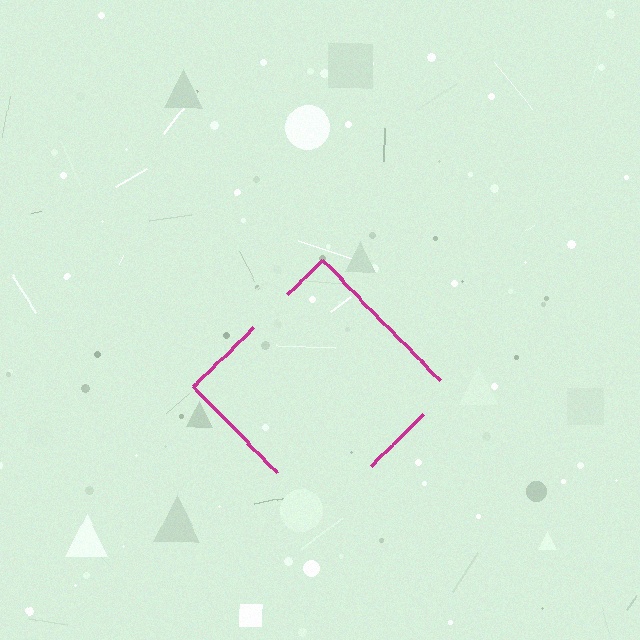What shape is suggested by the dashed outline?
The dashed outline suggests a diamond.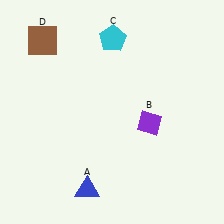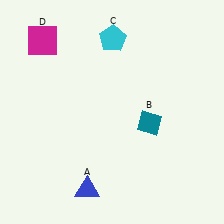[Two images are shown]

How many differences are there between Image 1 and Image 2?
There are 2 differences between the two images.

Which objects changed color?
B changed from purple to teal. D changed from brown to magenta.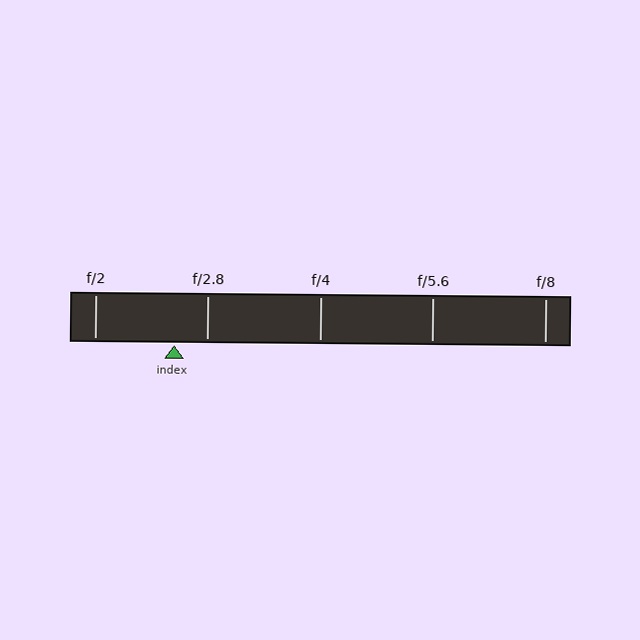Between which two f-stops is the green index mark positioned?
The index mark is between f/2 and f/2.8.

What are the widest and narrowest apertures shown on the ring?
The widest aperture shown is f/2 and the narrowest is f/8.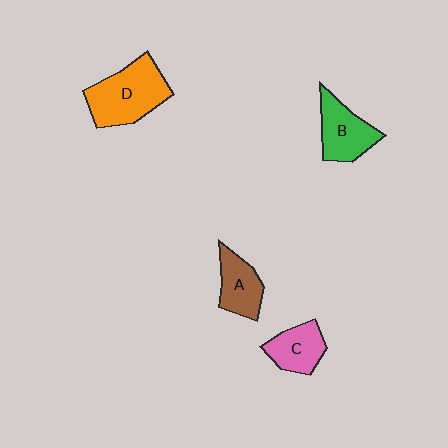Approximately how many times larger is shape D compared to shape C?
Approximately 1.7 times.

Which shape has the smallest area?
Shape C (pink).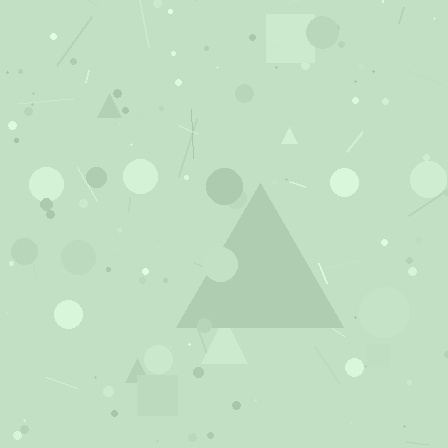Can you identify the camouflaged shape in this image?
The camouflaged shape is a triangle.